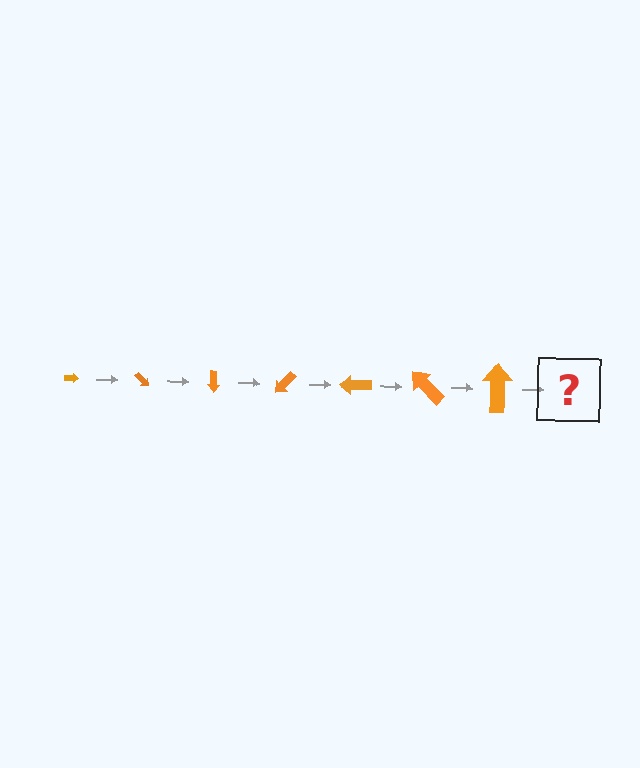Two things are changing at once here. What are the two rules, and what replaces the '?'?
The two rules are that the arrow grows larger each step and it rotates 45 degrees each step. The '?' should be an arrow, larger than the previous one and rotated 315 degrees from the start.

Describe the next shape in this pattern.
It should be an arrow, larger than the previous one and rotated 315 degrees from the start.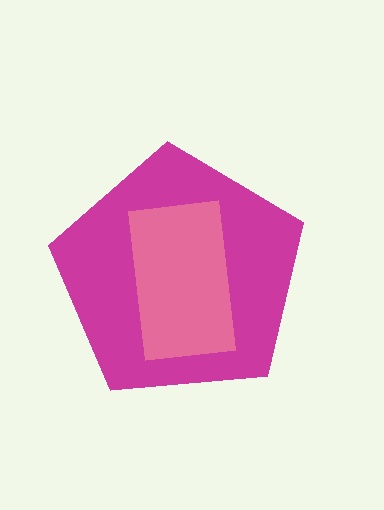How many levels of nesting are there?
2.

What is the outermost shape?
The magenta pentagon.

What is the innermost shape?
The pink rectangle.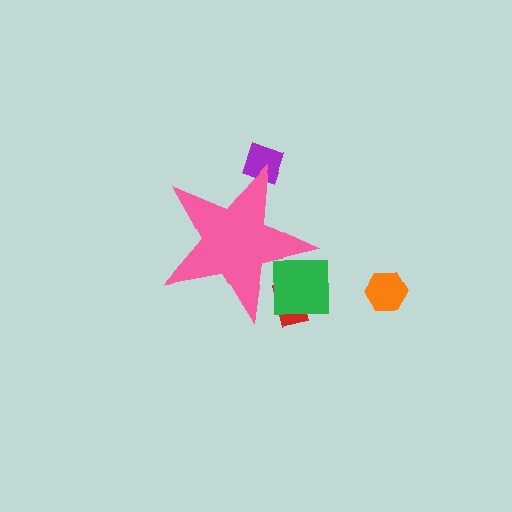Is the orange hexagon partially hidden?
No, the orange hexagon is fully visible.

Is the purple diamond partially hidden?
Yes, the purple diamond is partially hidden behind the pink star.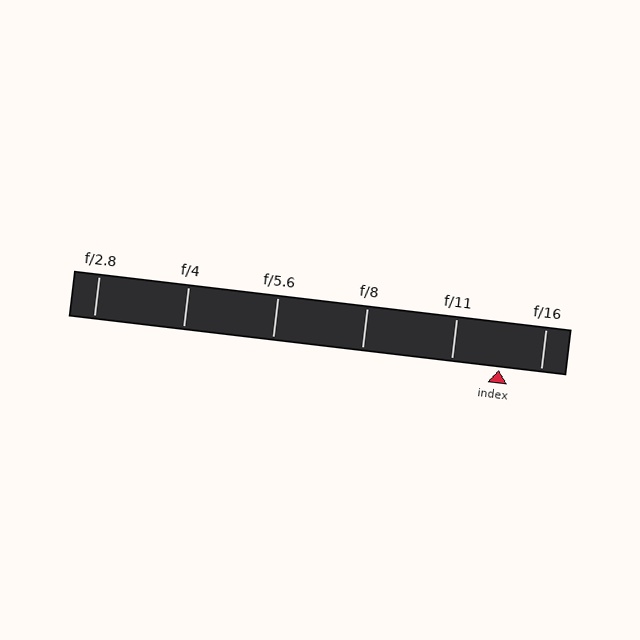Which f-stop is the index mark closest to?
The index mark is closest to f/16.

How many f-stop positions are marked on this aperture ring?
There are 6 f-stop positions marked.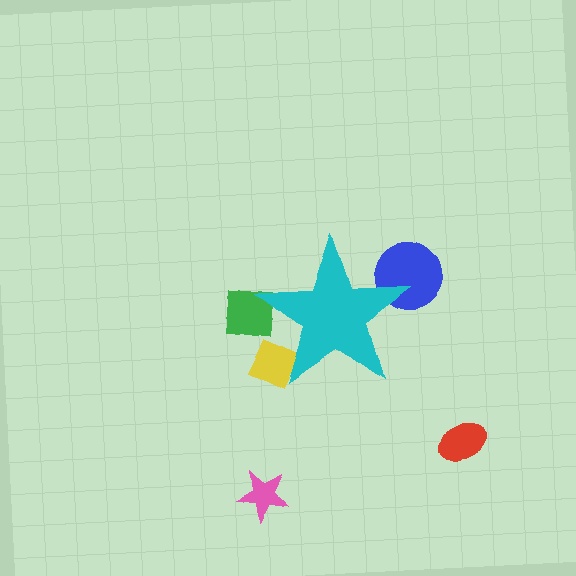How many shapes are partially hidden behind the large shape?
3 shapes are partially hidden.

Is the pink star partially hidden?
No, the pink star is fully visible.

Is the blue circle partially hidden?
Yes, the blue circle is partially hidden behind the cyan star.